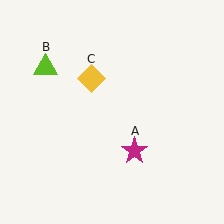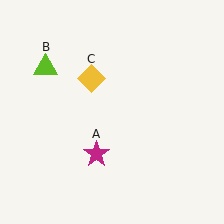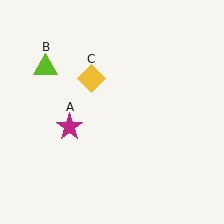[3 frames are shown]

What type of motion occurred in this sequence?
The magenta star (object A) rotated clockwise around the center of the scene.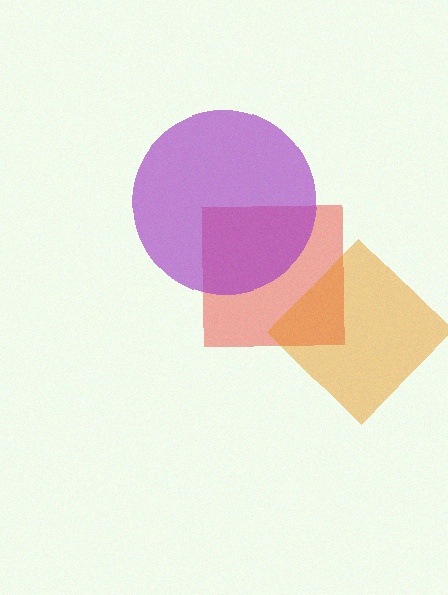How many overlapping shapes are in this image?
There are 3 overlapping shapes in the image.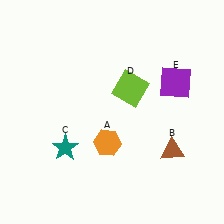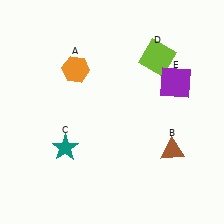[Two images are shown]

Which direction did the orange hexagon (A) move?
The orange hexagon (A) moved up.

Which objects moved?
The objects that moved are: the orange hexagon (A), the lime square (D).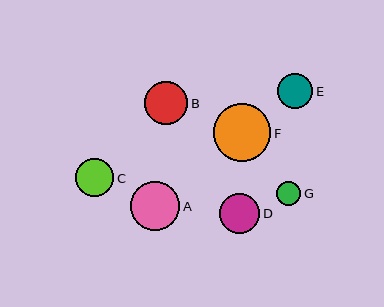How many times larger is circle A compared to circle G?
Circle A is approximately 2.0 times the size of circle G.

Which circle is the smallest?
Circle G is the smallest with a size of approximately 24 pixels.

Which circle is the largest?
Circle F is the largest with a size of approximately 58 pixels.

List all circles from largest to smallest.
From largest to smallest: F, A, B, D, C, E, G.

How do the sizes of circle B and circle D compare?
Circle B and circle D are approximately the same size.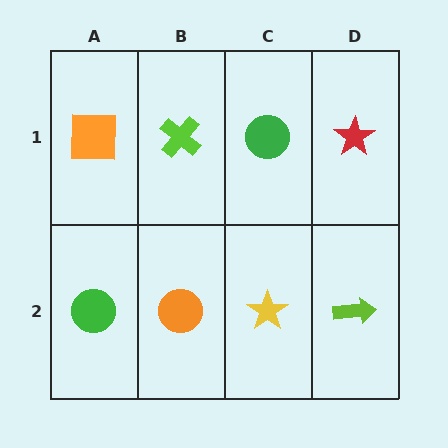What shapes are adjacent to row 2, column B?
A lime cross (row 1, column B), a green circle (row 2, column A), a yellow star (row 2, column C).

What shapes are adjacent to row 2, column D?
A red star (row 1, column D), a yellow star (row 2, column C).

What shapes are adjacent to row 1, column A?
A green circle (row 2, column A), a lime cross (row 1, column B).